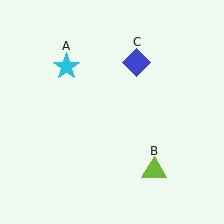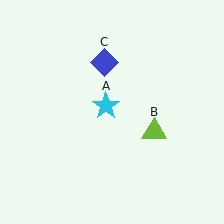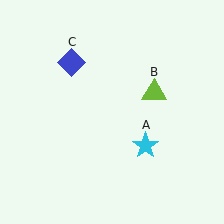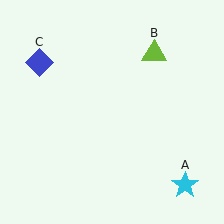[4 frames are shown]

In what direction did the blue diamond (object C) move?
The blue diamond (object C) moved left.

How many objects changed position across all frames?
3 objects changed position: cyan star (object A), lime triangle (object B), blue diamond (object C).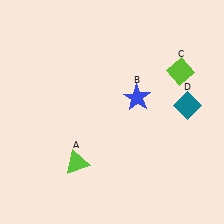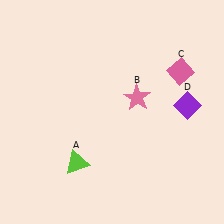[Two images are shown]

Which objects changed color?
B changed from blue to pink. C changed from lime to pink. D changed from teal to purple.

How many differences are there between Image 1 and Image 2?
There are 3 differences between the two images.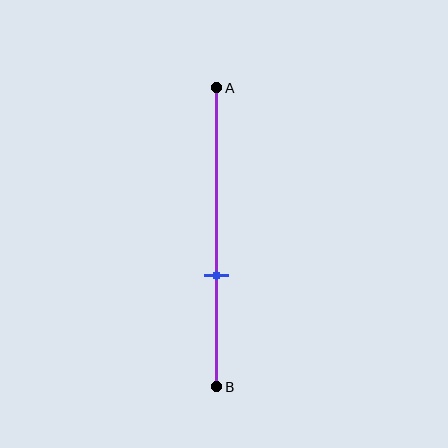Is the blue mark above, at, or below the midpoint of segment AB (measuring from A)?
The blue mark is below the midpoint of segment AB.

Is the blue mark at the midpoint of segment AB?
No, the mark is at about 65% from A, not at the 50% midpoint.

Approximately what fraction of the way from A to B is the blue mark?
The blue mark is approximately 65% of the way from A to B.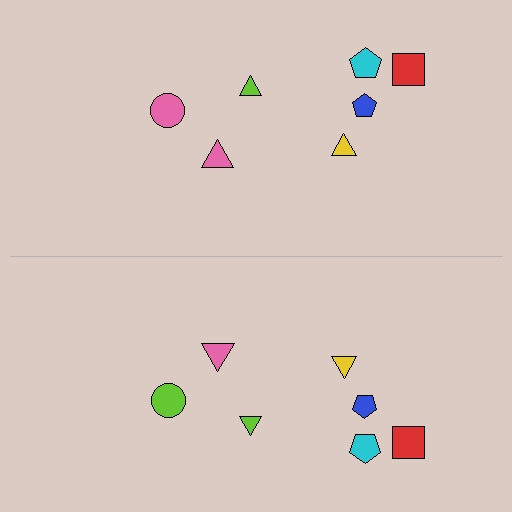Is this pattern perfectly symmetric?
No, the pattern is not perfectly symmetric. The lime circle on the bottom side breaks the symmetry — its mirror counterpart is pink.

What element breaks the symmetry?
The lime circle on the bottom side breaks the symmetry — its mirror counterpart is pink.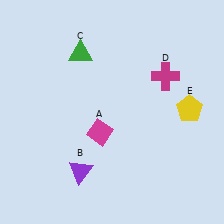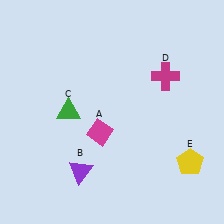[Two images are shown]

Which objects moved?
The objects that moved are: the green triangle (C), the yellow pentagon (E).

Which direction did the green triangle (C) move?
The green triangle (C) moved down.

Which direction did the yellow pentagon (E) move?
The yellow pentagon (E) moved down.